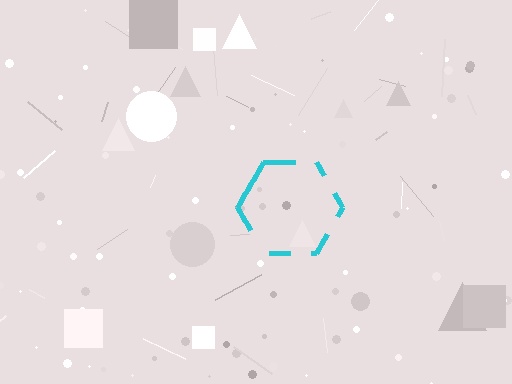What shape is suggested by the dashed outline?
The dashed outline suggests a hexagon.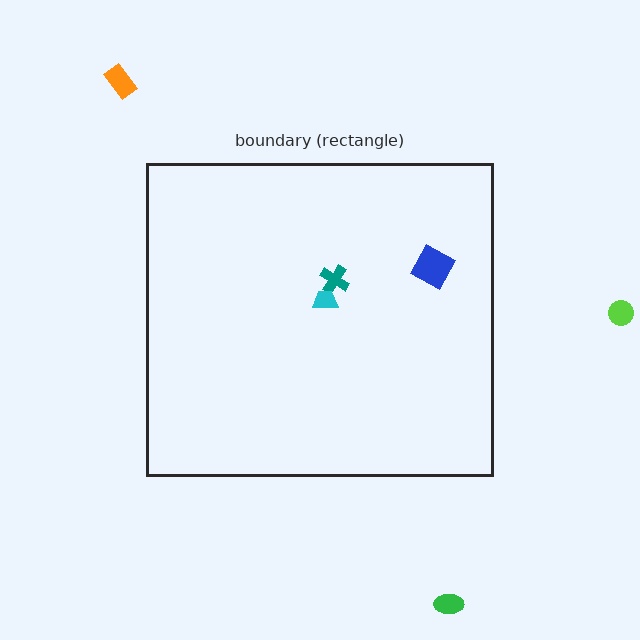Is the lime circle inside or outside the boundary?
Outside.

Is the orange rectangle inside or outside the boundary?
Outside.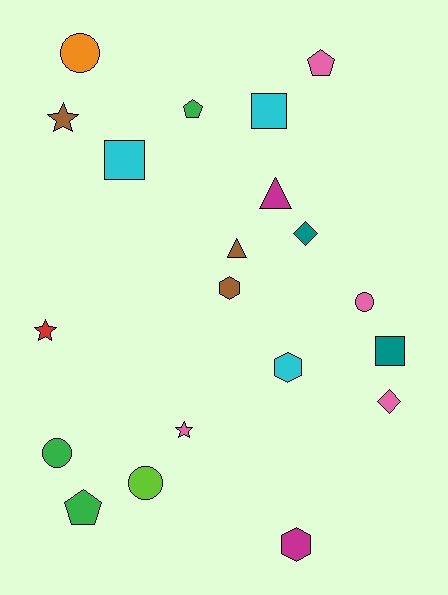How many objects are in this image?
There are 20 objects.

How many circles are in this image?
There are 4 circles.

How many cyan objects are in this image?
There are 3 cyan objects.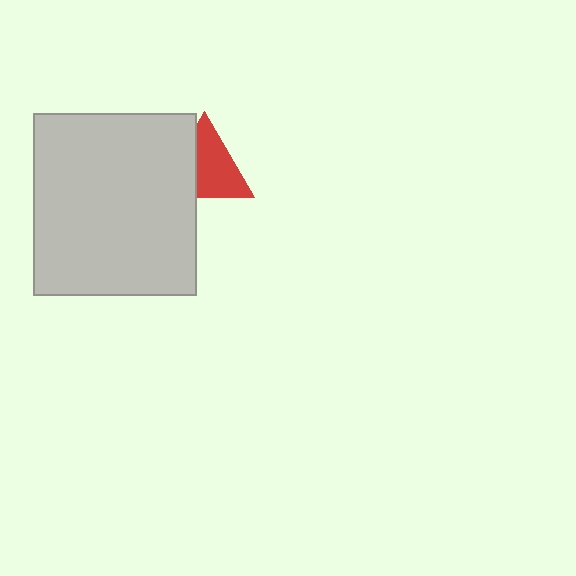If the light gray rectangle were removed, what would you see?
You would see the complete red triangle.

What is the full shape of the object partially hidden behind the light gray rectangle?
The partially hidden object is a red triangle.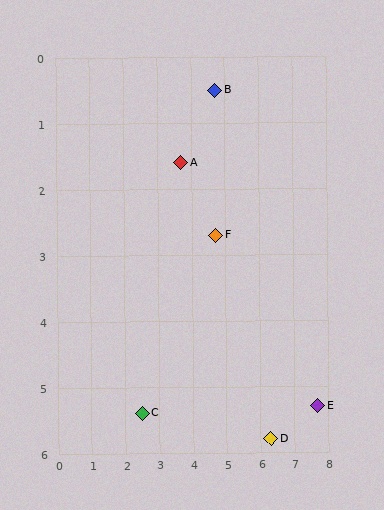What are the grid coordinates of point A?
Point A is at approximately (3.7, 1.6).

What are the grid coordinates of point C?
Point C is at approximately (2.5, 5.4).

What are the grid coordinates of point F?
Point F is at approximately (4.7, 2.7).